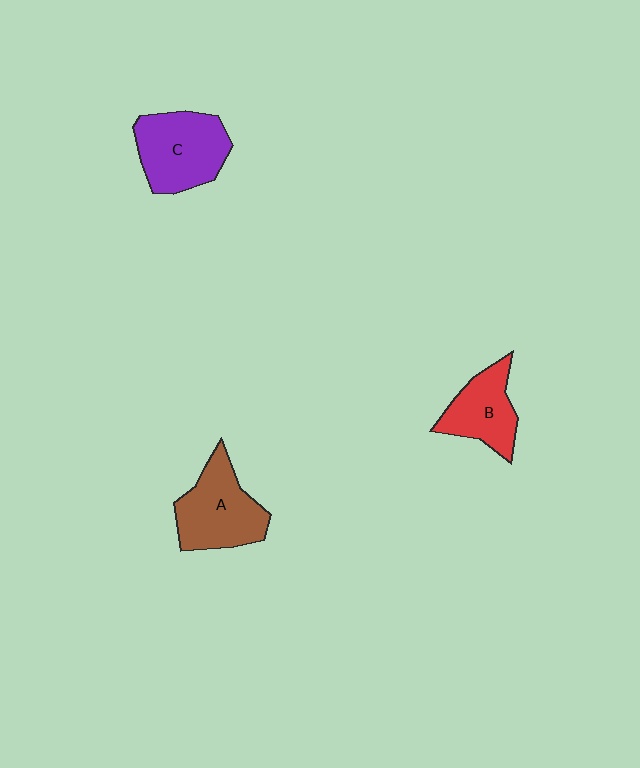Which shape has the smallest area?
Shape B (red).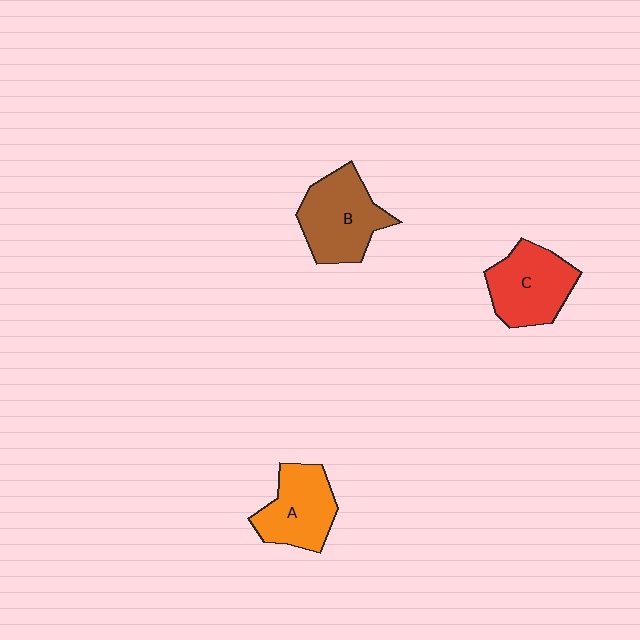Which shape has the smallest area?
Shape A (orange).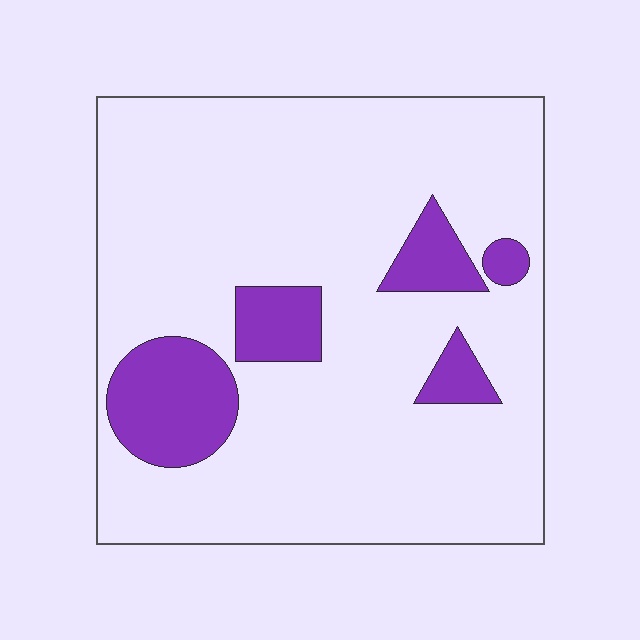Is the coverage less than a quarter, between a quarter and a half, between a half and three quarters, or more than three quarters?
Less than a quarter.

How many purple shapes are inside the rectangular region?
5.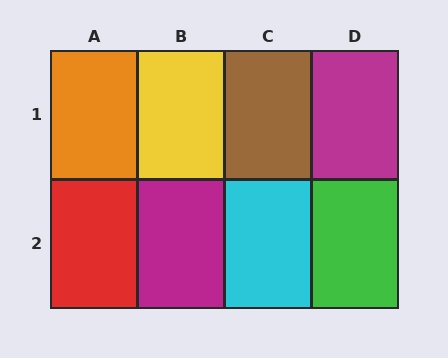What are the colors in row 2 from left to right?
Red, magenta, cyan, green.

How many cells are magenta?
2 cells are magenta.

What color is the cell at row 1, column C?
Brown.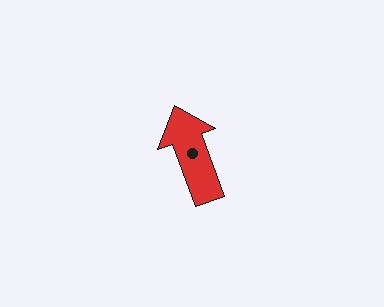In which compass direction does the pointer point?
North.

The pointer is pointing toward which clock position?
Roughly 11 o'clock.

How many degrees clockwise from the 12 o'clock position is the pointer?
Approximately 340 degrees.